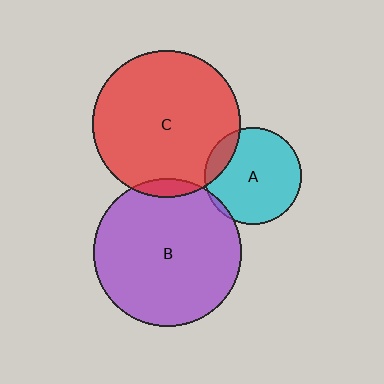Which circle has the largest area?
Circle B (purple).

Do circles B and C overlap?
Yes.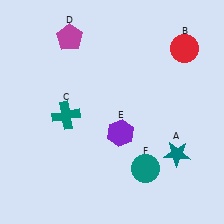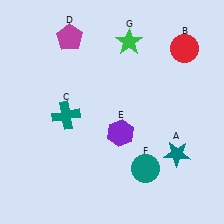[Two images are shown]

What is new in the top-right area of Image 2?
A green star (G) was added in the top-right area of Image 2.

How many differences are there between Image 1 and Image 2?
There is 1 difference between the two images.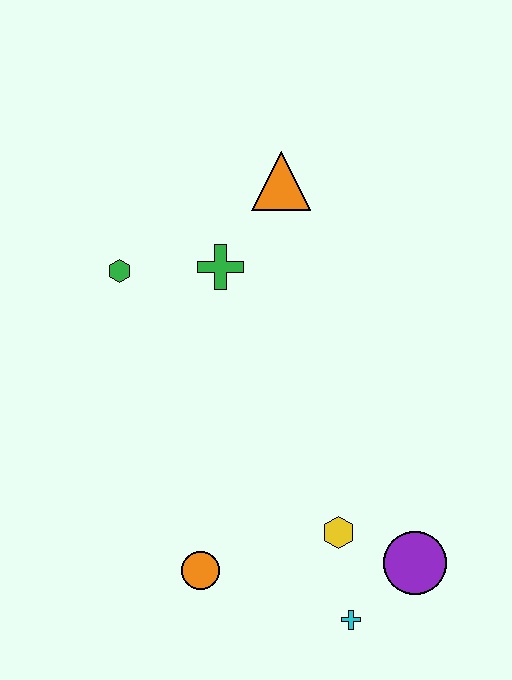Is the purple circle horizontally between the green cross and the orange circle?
No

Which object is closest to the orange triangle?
The green cross is closest to the orange triangle.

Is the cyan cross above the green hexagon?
No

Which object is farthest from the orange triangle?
The cyan cross is farthest from the orange triangle.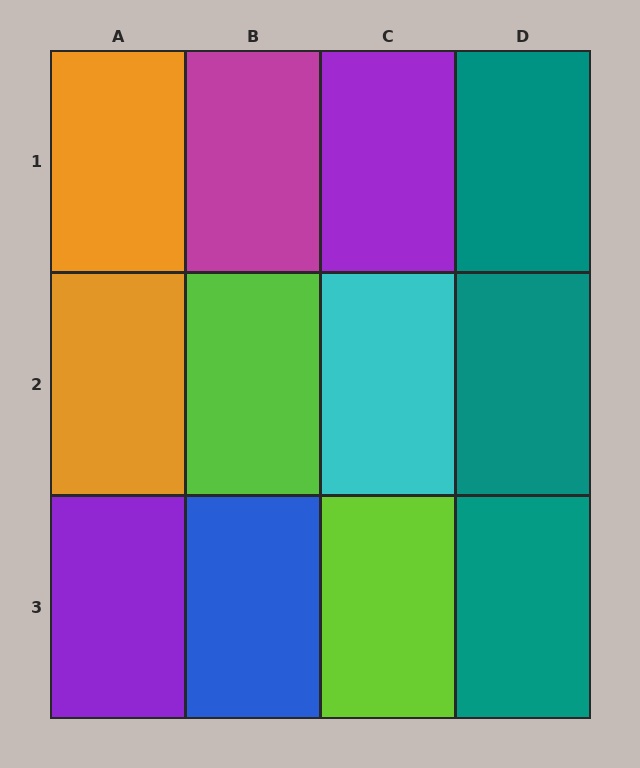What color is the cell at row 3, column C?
Lime.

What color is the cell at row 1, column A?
Orange.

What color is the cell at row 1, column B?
Magenta.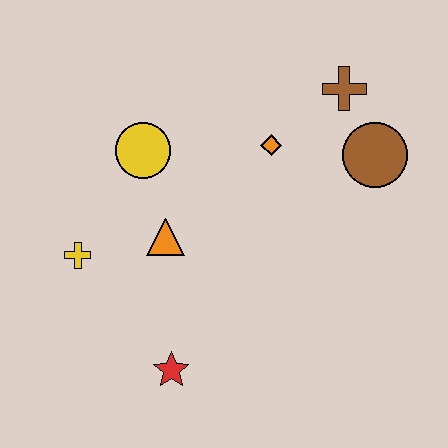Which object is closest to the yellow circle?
The orange triangle is closest to the yellow circle.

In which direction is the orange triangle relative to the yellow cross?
The orange triangle is to the right of the yellow cross.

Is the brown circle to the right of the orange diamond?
Yes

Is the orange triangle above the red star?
Yes